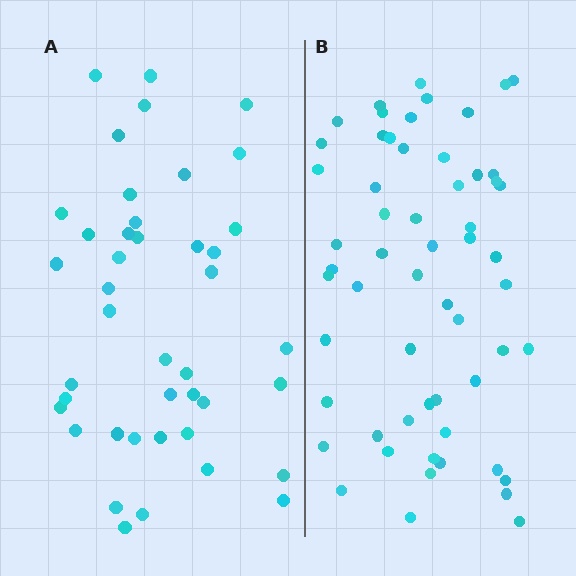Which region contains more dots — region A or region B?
Region B (the right region) has more dots.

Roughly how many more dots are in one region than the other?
Region B has approximately 15 more dots than region A.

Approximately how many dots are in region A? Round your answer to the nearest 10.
About 40 dots. (The exact count is 42, which rounds to 40.)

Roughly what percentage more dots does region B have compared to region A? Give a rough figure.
About 40% more.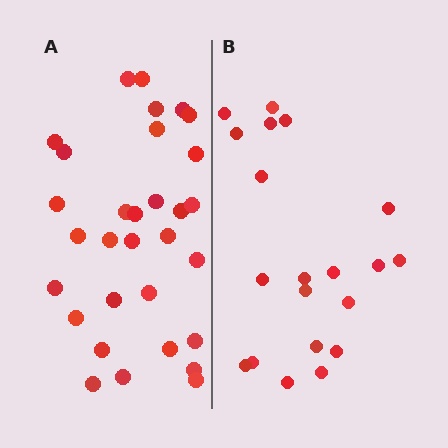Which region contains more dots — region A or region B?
Region A (the left region) has more dots.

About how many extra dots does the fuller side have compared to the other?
Region A has roughly 12 or so more dots than region B.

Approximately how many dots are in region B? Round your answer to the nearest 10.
About 20 dots.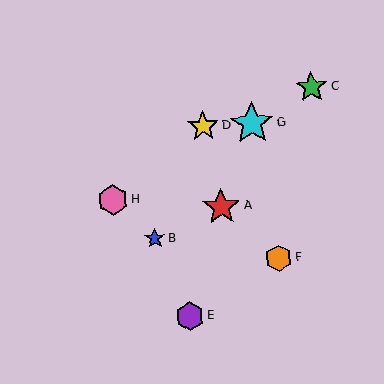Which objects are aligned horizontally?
Objects D, G are aligned horizontally.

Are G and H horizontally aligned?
No, G is at y≈124 and H is at y≈200.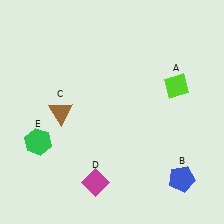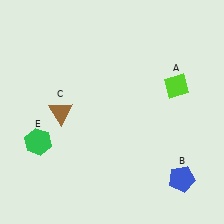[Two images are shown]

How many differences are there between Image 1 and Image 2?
There is 1 difference between the two images.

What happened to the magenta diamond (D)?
The magenta diamond (D) was removed in Image 2. It was in the bottom-left area of Image 1.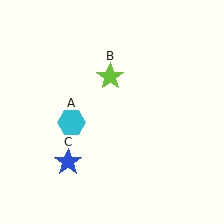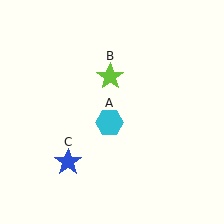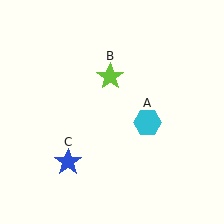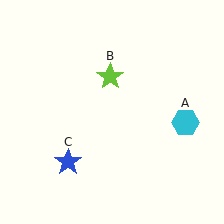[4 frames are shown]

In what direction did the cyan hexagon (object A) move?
The cyan hexagon (object A) moved right.